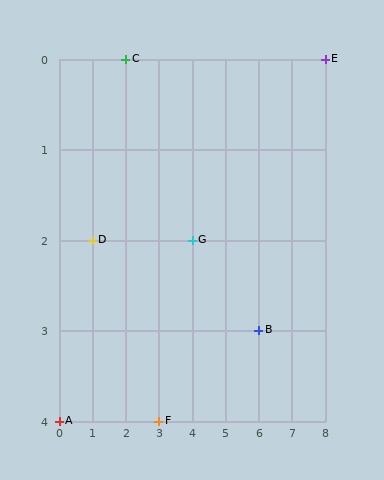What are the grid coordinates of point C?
Point C is at grid coordinates (2, 0).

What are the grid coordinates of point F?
Point F is at grid coordinates (3, 4).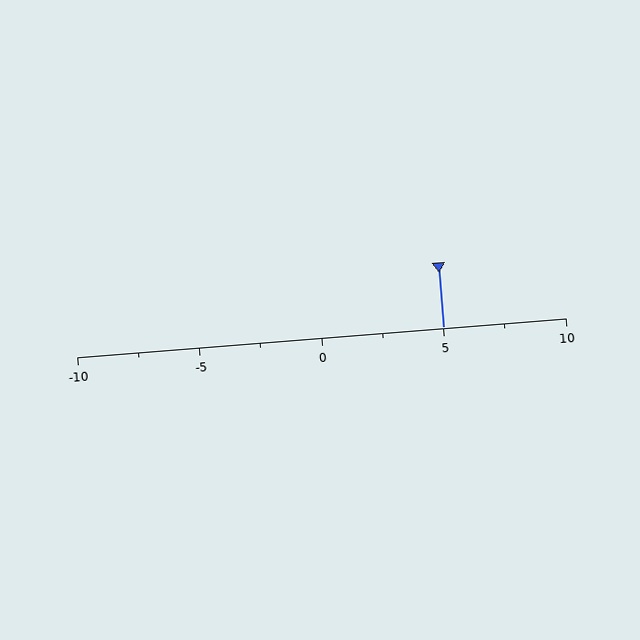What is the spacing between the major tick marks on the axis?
The major ticks are spaced 5 apart.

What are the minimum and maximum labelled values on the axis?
The axis runs from -10 to 10.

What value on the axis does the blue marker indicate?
The marker indicates approximately 5.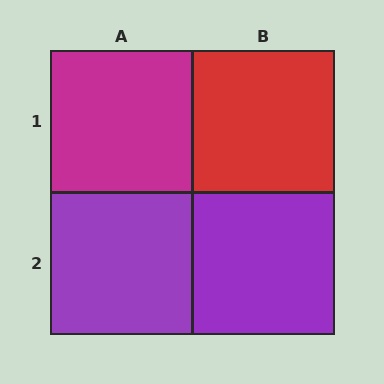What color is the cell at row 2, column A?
Purple.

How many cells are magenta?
1 cell is magenta.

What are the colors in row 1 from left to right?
Magenta, red.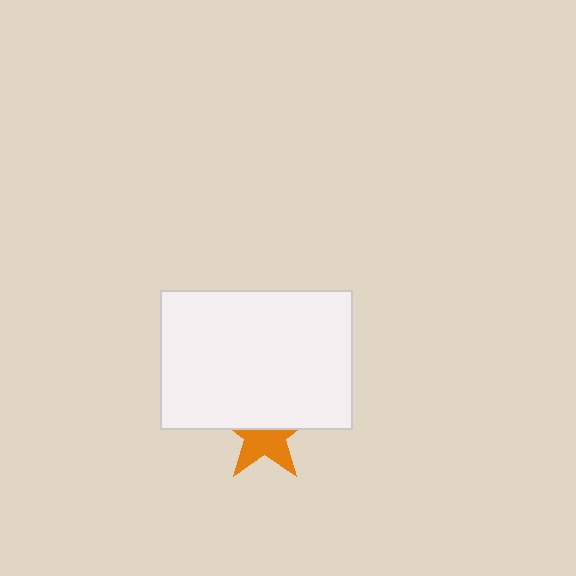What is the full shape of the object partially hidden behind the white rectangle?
The partially hidden object is an orange star.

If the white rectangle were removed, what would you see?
You would see the complete orange star.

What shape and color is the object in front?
The object in front is a white rectangle.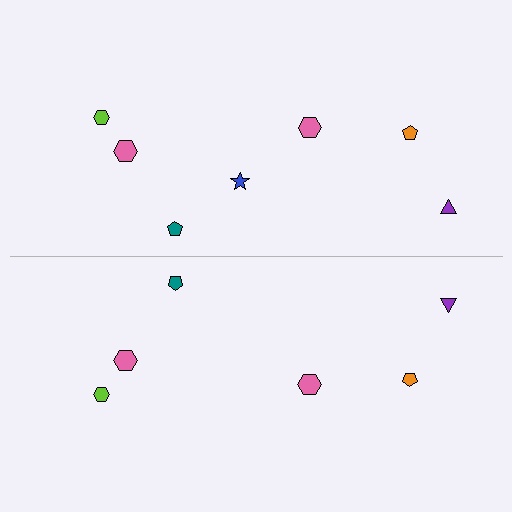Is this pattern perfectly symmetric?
No, the pattern is not perfectly symmetric. A blue star is missing from the bottom side.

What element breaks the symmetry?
A blue star is missing from the bottom side.